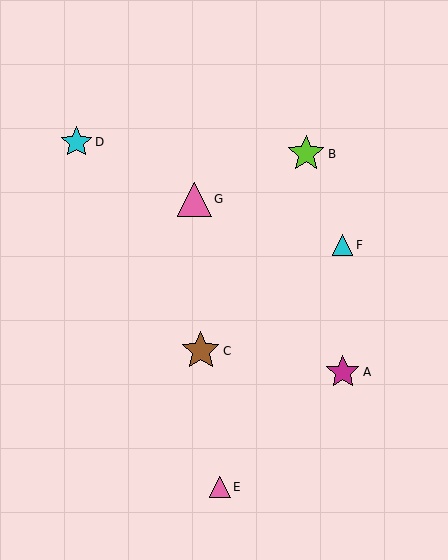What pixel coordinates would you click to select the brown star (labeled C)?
Click at (201, 351) to select the brown star C.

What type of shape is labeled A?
Shape A is a magenta star.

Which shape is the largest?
The brown star (labeled C) is the largest.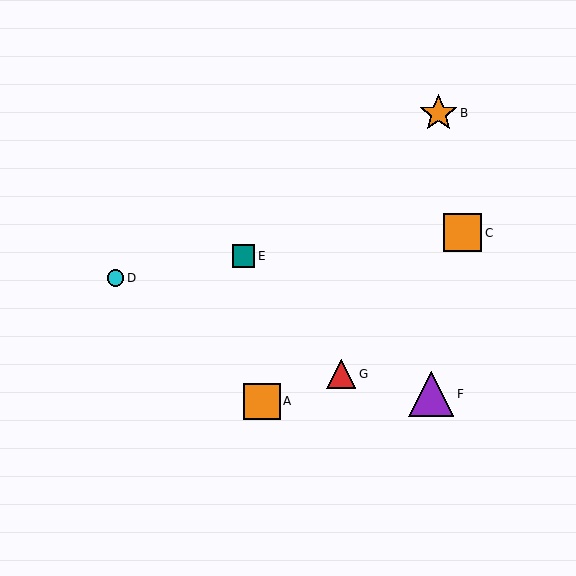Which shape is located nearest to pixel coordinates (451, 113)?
The orange star (labeled B) at (438, 113) is nearest to that location.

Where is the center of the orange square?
The center of the orange square is at (262, 401).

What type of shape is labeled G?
Shape G is a red triangle.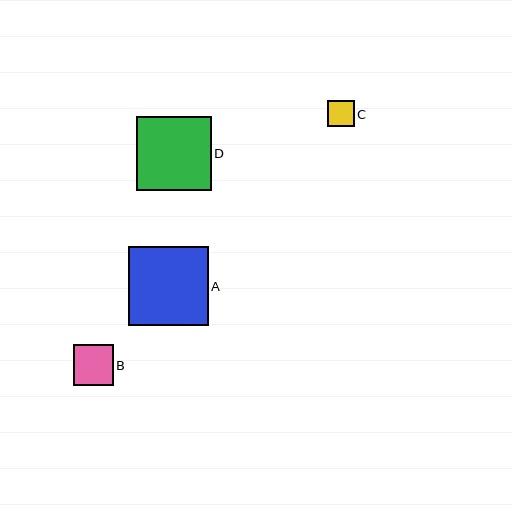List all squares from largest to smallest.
From largest to smallest: A, D, B, C.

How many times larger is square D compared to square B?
Square D is approximately 1.9 times the size of square B.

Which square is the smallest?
Square C is the smallest with a size of approximately 26 pixels.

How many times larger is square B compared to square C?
Square B is approximately 1.5 times the size of square C.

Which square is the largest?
Square A is the largest with a size of approximately 80 pixels.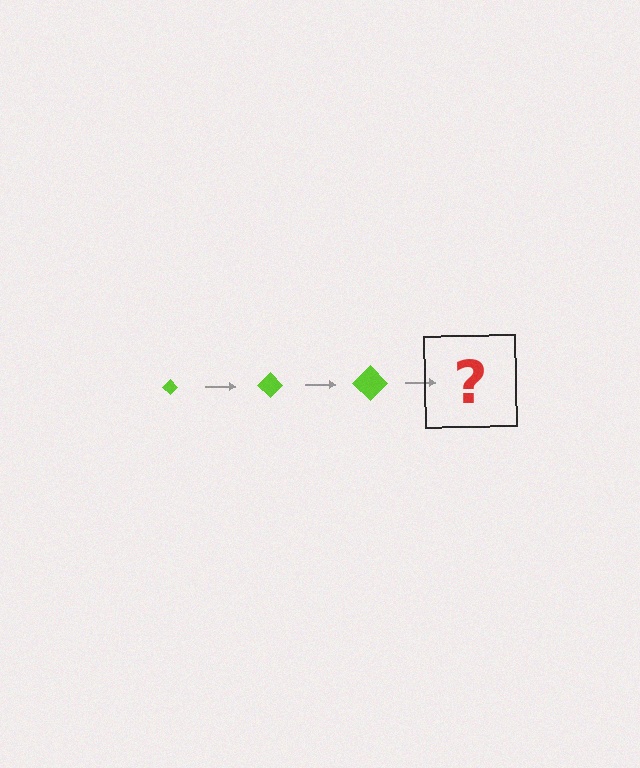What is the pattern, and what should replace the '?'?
The pattern is that the diamond gets progressively larger each step. The '?' should be a lime diamond, larger than the previous one.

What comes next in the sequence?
The next element should be a lime diamond, larger than the previous one.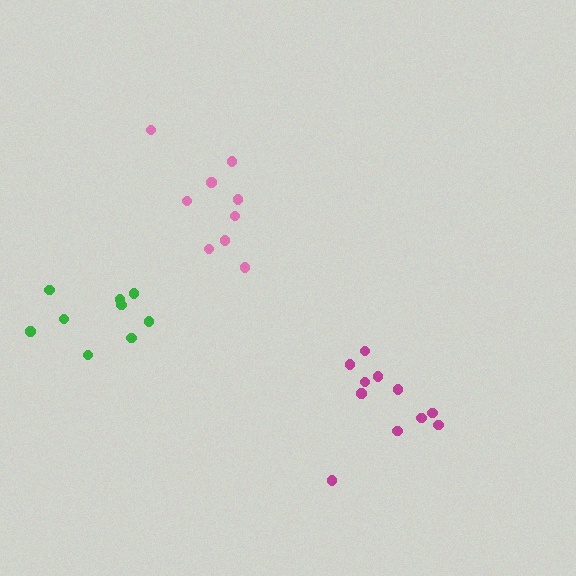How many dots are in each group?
Group 1: 9 dots, Group 2: 11 dots, Group 3: 9 dots (29 total).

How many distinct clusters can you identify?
There are 3 distinct clusters.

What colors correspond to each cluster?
The clusters are colored: pink, magenta, green.